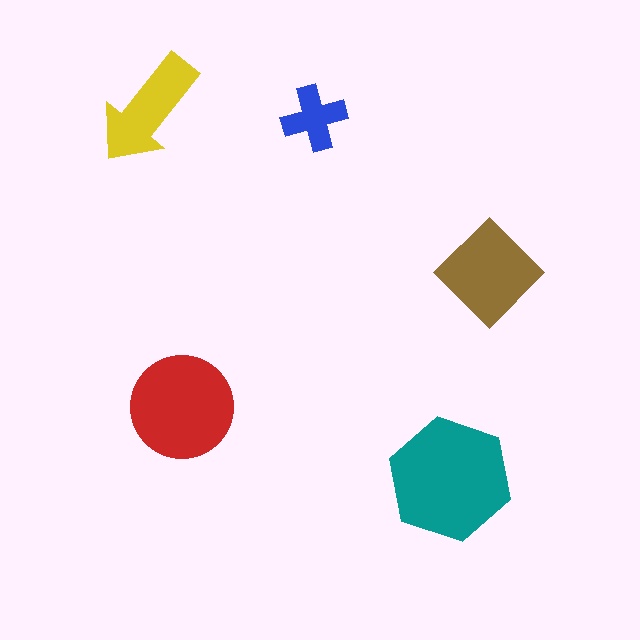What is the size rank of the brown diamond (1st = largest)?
3rd.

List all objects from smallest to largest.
The blue cross, the yellow arrow, the brown diamond, the red circle, the teal hexagon.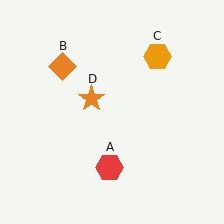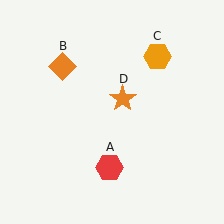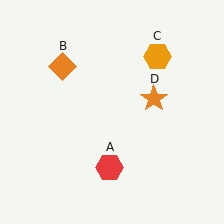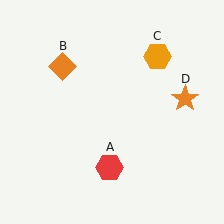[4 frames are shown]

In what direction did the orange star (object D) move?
The orange star (object D) moved right.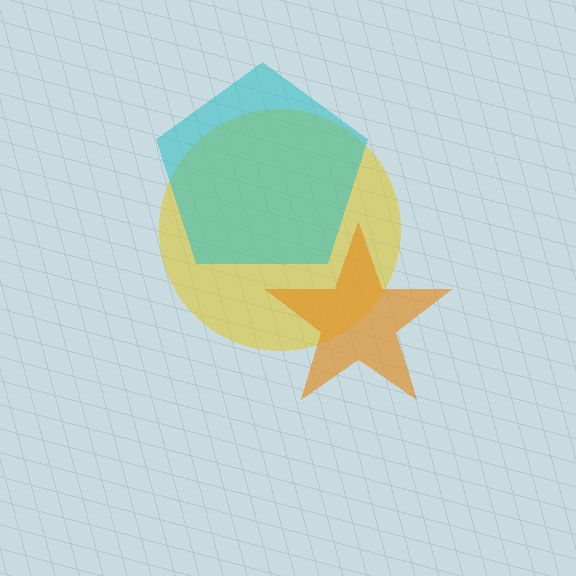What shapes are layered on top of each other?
The layered shapes are: a yellow circle, an orange star, a cyan pentagon.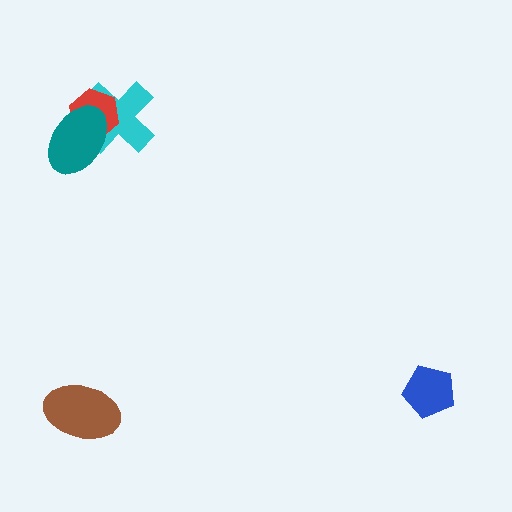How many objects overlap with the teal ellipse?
2 objects overlap with the teal ellipse.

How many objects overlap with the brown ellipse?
0 objects overlap with the brown ellipse.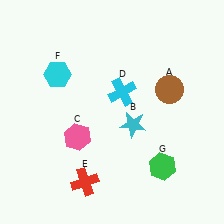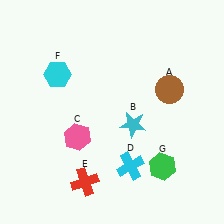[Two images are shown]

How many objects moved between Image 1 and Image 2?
1 object moved between the two images.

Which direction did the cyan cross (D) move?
The cyan cross (D) moved down.